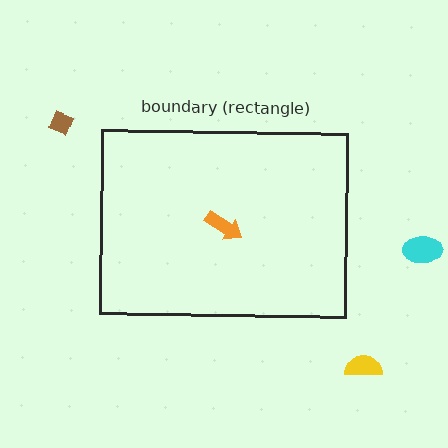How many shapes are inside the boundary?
1 inside, 3 outside.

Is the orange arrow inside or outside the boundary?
Inside.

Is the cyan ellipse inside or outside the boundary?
Outside.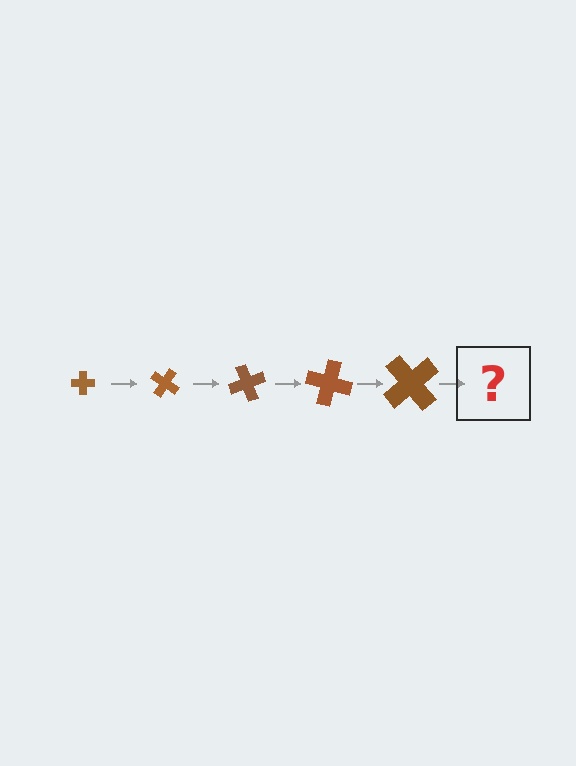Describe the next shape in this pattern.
It should be a cross, larger than the previous one and rotated 175 degrees from the start.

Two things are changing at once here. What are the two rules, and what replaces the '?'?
The two rules are that the cross grows larger each step and it rotates 35 degrees each step. The '?' should be a cross, larger than the previous one and rotated 175 degrees from the start.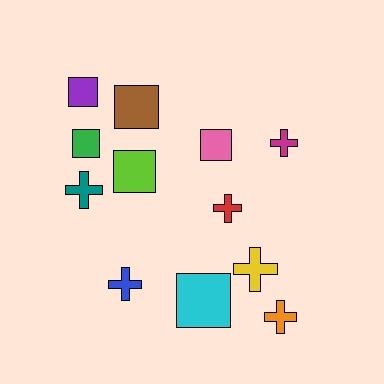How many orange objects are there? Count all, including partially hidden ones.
There is 1 orange object.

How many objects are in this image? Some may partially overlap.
There are 12 objects.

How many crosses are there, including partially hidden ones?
There are 6 crosses.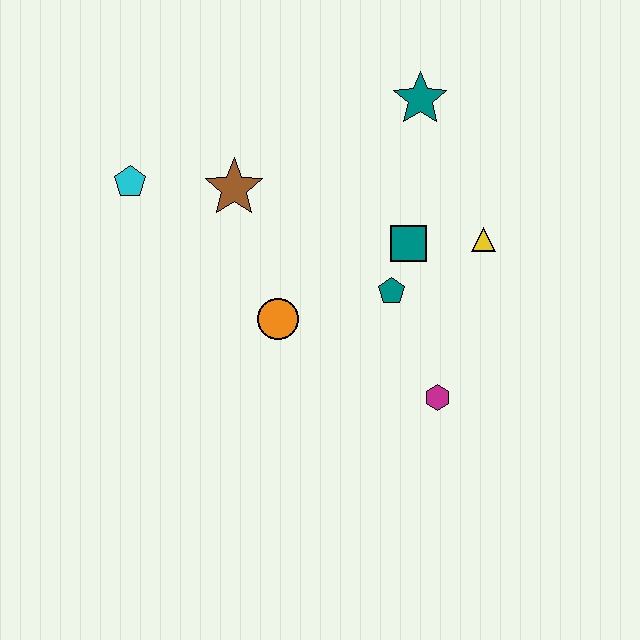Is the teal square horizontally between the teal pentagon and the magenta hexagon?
Yes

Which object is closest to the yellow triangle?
The teal square is closest to the yellow triangle.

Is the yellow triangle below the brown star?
Yes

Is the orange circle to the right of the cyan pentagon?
Yes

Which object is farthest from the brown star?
The magenta hexagon is farthest from the brown star.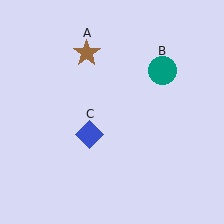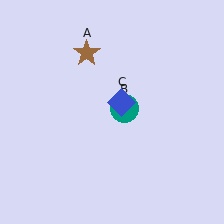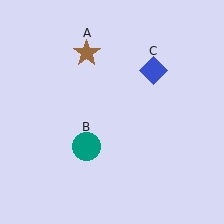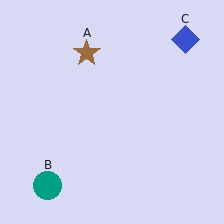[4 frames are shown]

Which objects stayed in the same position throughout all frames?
Brown star (object A) remained stationary.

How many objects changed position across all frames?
2 objects changed position: teal circle (object B), blue diamond (object C).